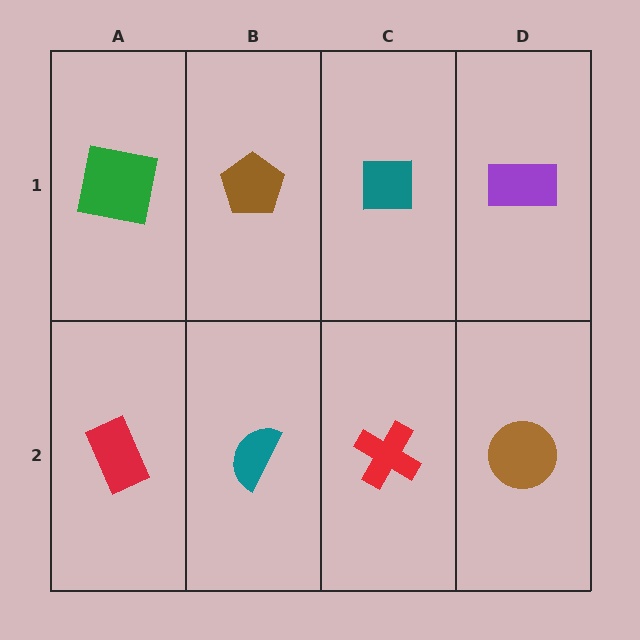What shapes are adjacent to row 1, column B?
A teal semicircle (row 2, column B), a green square (row 1, column A), a teal square (row 1, column C).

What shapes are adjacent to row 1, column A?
A red rectangle (row 2, column A), a brown pentagon (row 1, column B).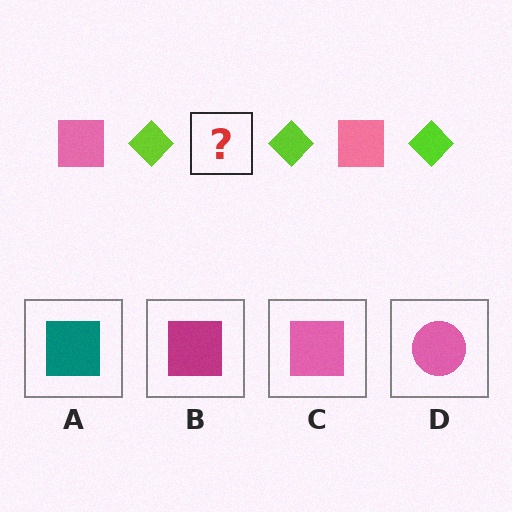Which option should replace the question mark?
Option C.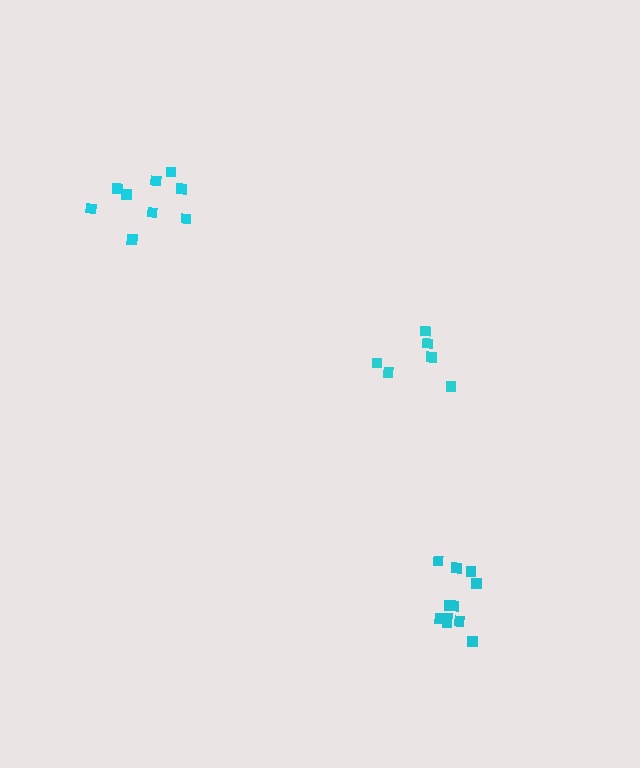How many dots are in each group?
Group 1: 9 dots, Group 2: 11 dots, Group 3: 6 dots (26 total).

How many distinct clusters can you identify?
There are 3 distinct clusters.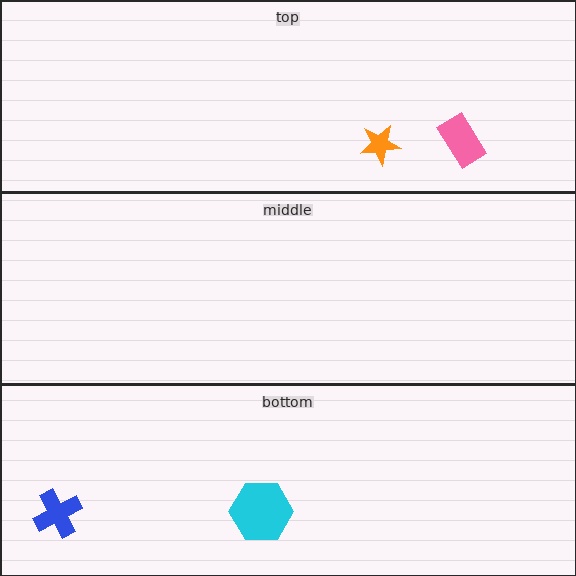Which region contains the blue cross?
The bottom region.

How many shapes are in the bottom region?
2.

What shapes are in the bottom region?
The blue cross, the cyan hexagon.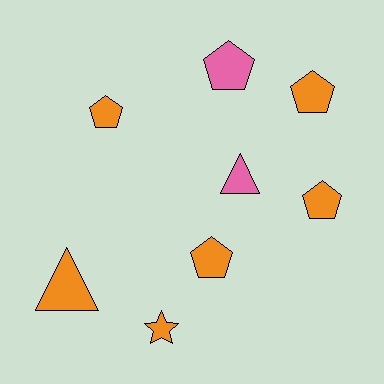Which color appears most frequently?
Orange, with 6 objects.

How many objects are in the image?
There are 8 objects.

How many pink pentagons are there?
There is 1 pink pentagon.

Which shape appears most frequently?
Pentagon, with 5 objects.